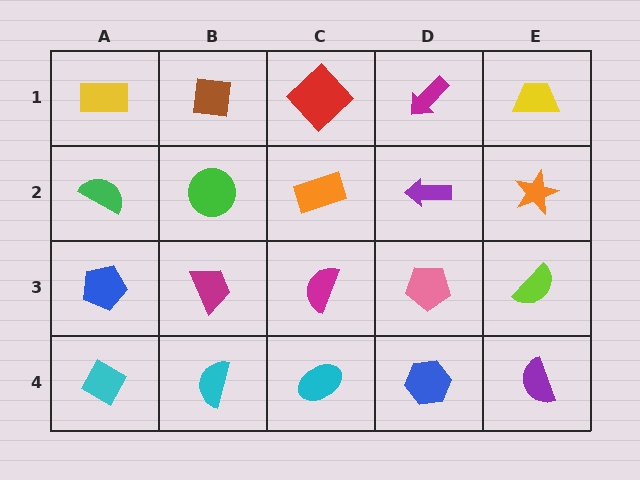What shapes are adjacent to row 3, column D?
A purple arrow (row 2, column D), a blue hexagon (row 4, column D), a magenta semicircle (row 3, column C), a lime semicircle (row 3, column E).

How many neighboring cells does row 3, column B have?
4.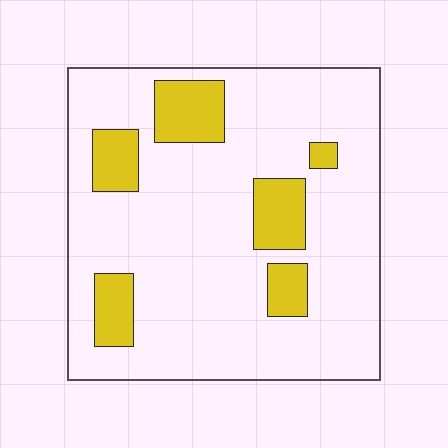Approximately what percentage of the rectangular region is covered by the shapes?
Approximately 15%.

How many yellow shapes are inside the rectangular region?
6.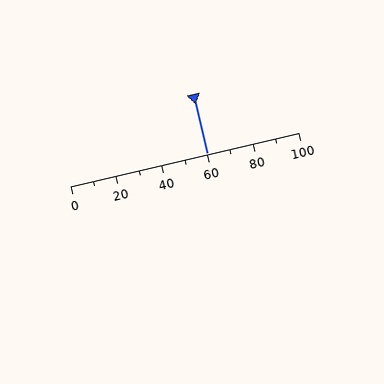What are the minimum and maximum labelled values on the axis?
The axis runs from 0 to 100.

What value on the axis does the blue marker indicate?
The marker indicates approximately 60.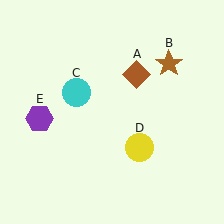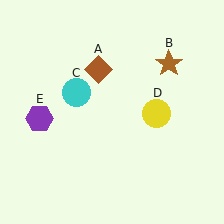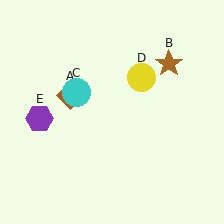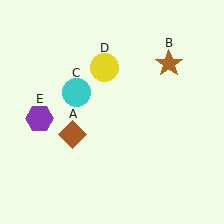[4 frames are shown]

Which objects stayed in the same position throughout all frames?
Brown star (object B) and cyan circle (object C) and purple hexagon (object E) remained stationary.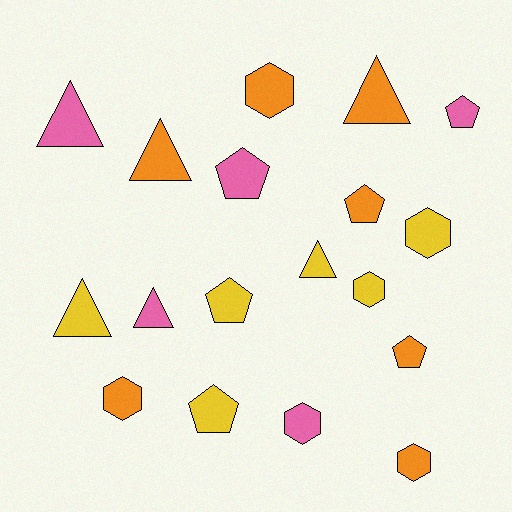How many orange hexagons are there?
There are 3 orange hexagons.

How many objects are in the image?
There are 18 objects.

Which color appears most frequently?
Orange, with 7 objects.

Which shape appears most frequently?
Hexagon, with 6 objects.